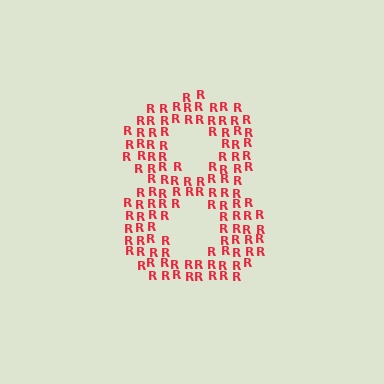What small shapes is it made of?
It is made of small letter R's.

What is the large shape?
The large shape is the digit 8.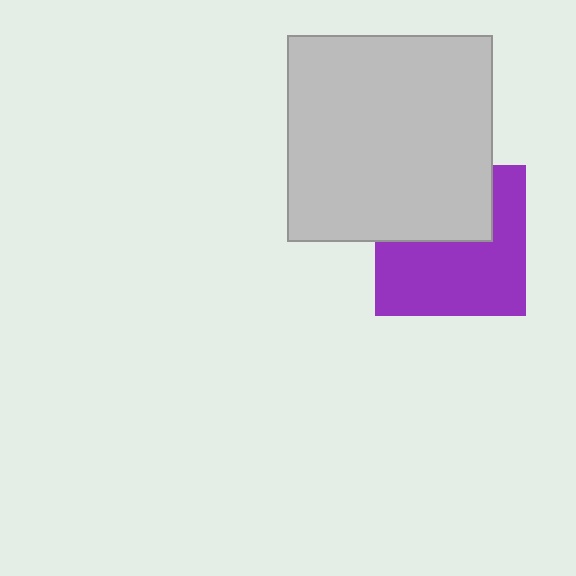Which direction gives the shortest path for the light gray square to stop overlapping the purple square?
Moving up gives the shortest separation.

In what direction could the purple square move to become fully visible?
The purple square could move down. That would shift it out from behind the light gray square entirely.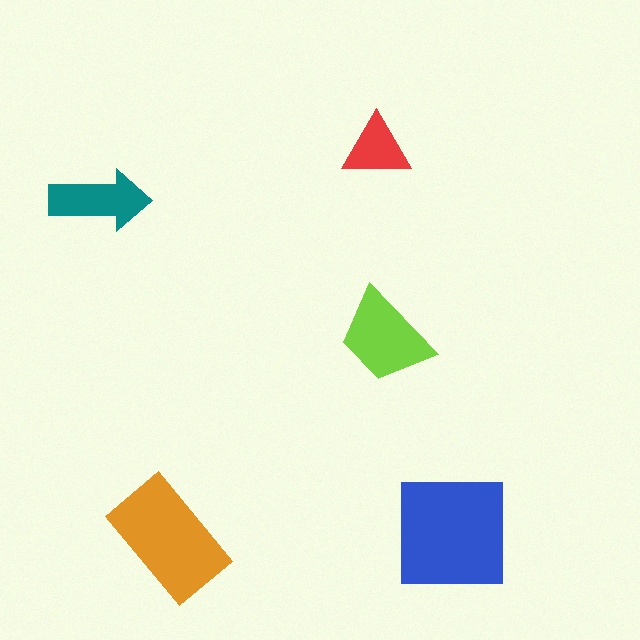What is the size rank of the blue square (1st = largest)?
1st.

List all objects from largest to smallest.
The blue square, the orange rectangle, the lime trapezoid, the teal arrow, the red triangle.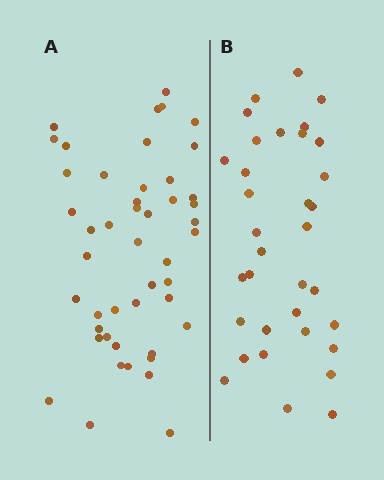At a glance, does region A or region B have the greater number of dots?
Region A (the left region) has more dots.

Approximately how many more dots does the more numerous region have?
Region A has approximately 15 more dots than region B.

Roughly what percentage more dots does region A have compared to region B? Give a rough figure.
About 40% more.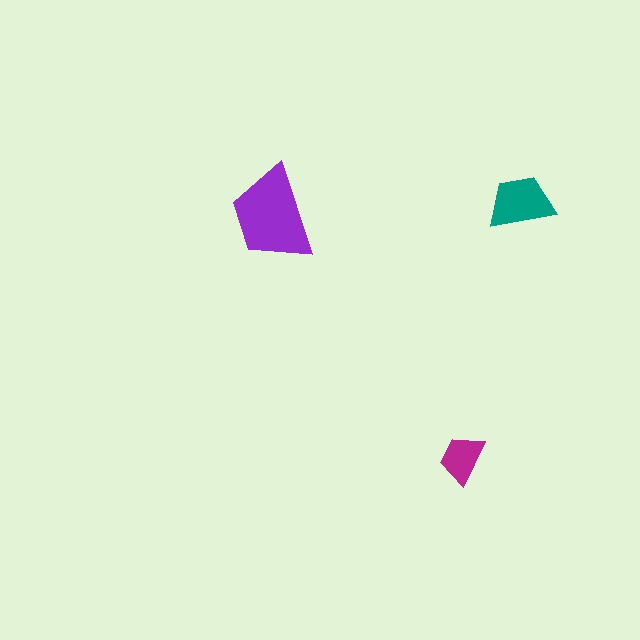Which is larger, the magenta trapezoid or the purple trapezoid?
The purple one.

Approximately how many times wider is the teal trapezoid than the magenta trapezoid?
About 1.5 times wider.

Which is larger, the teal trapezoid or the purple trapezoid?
The purple one.